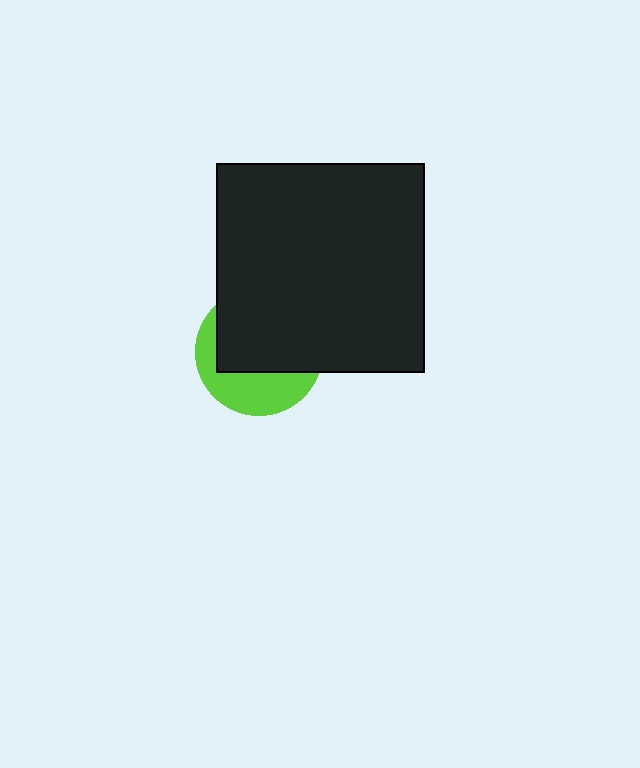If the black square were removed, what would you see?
You would see the complete lime circle.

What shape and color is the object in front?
The object in front is a black square.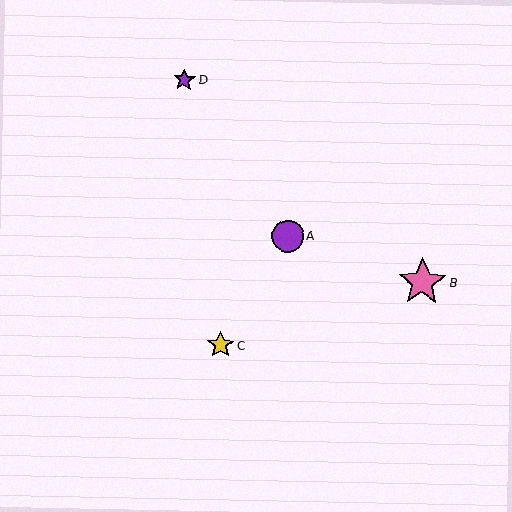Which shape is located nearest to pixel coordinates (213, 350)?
The yellow star (labeled C) at (221, 345) is nearest to that location.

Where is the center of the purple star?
The center of the purple star is at (184, 80).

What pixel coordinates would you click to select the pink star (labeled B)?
Click at (422, 282) to select the pink star B.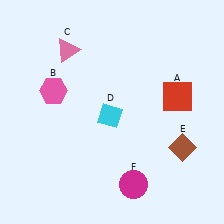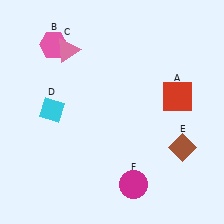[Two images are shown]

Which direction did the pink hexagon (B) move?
The pink hexagon (B) moved up.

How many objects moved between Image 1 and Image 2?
2 objects moved between the two images.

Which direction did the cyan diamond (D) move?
The cyan diamond (D) moved left.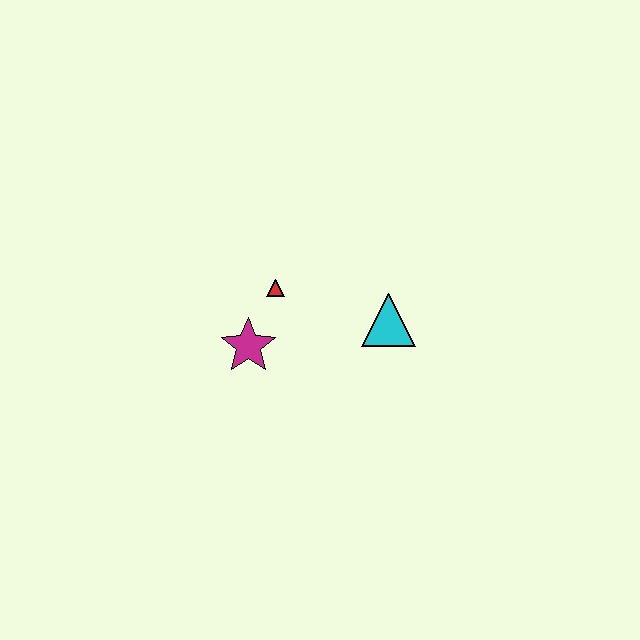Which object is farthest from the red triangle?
The cyan triangle is farthest from the red triangle.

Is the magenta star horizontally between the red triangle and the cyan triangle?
No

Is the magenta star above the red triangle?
No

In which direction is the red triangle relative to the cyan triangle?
The red triangle is to the left of the cyan triangle.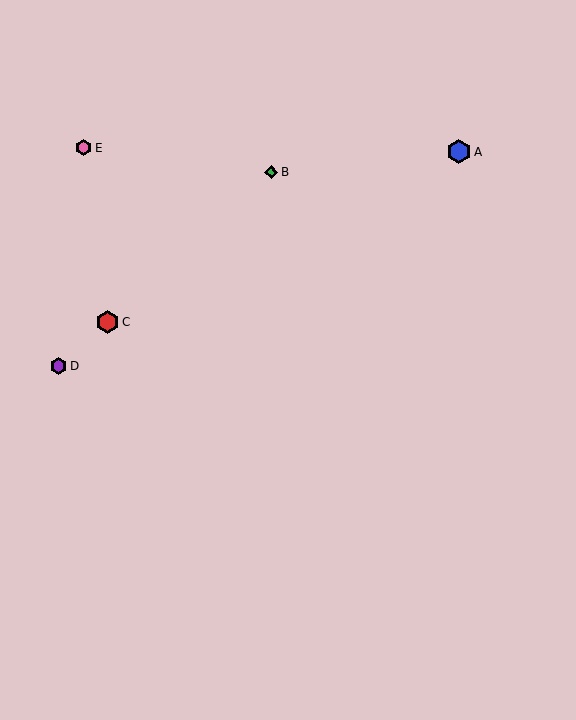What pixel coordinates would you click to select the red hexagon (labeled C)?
Click at (107, 322) to select the red hexagon C.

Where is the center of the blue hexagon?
The center of the blue hexagon is at (459, 152).